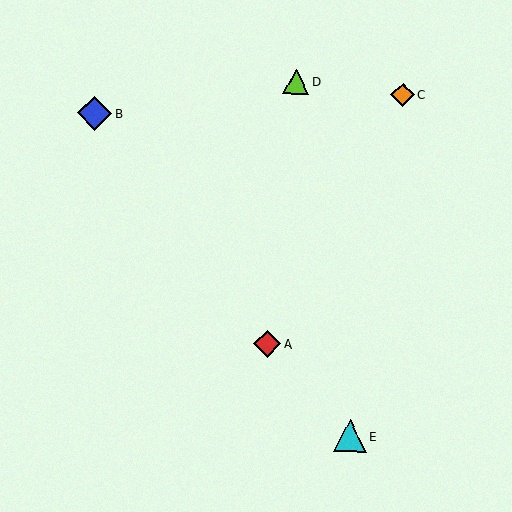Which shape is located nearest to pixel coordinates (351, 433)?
The cyan triangle (labeled E) at (350, 436) is nearest to that location.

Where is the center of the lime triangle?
The center of the lime triangle is at (296, 82).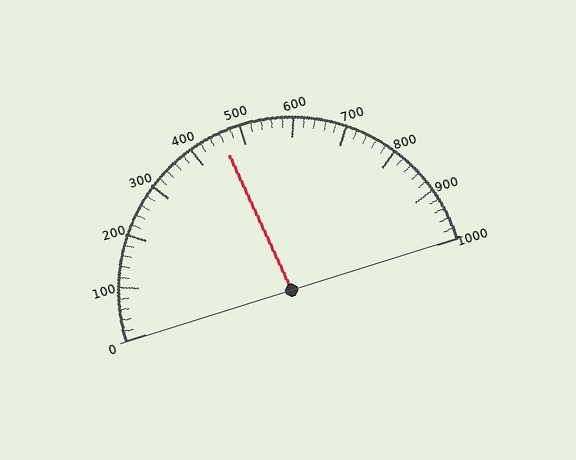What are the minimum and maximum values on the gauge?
The gauge ranges from 0 to 1000.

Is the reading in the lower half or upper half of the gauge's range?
The reading is in the lower half of the range (0 to 1000).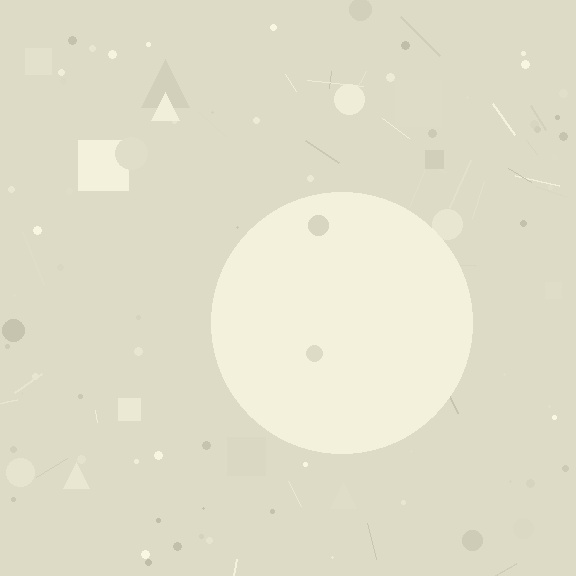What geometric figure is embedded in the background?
A circle is embedded in the background.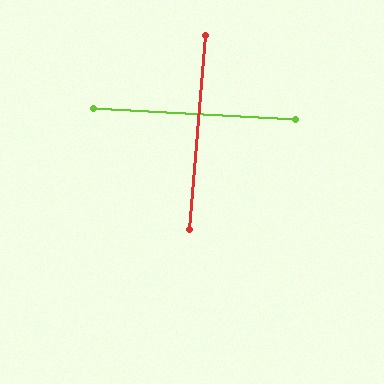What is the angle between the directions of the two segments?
Approximately 88 degrees.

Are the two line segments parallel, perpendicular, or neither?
Perpendicular — they meet at approximately 88°.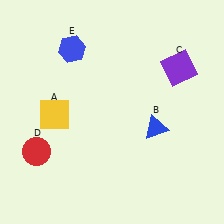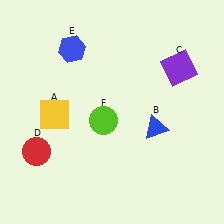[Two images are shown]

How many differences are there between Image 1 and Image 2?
There is 1 difference between the two images.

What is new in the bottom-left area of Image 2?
A lime circle (F) was added in the bottom-left area of Image 2.